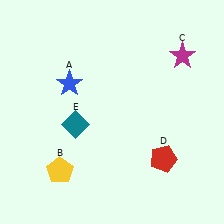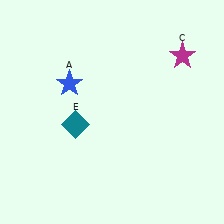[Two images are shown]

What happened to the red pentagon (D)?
The red pentagon (D) was removed in Image 2. It was in the bottom-right area of Image 1.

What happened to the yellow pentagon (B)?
The yellow pentagon (B) was removed in Image 2. It was in the bottom-left area of Image 1.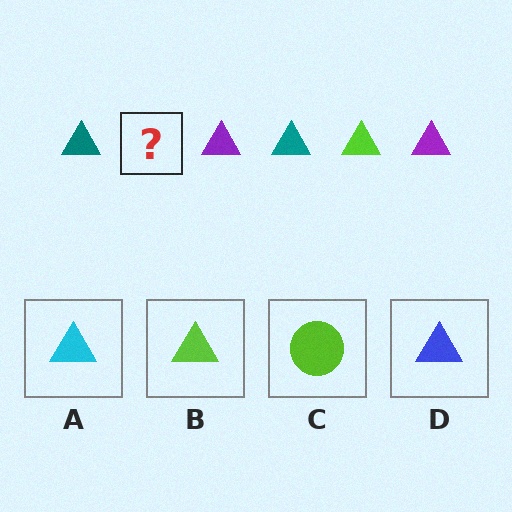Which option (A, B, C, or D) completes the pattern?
B.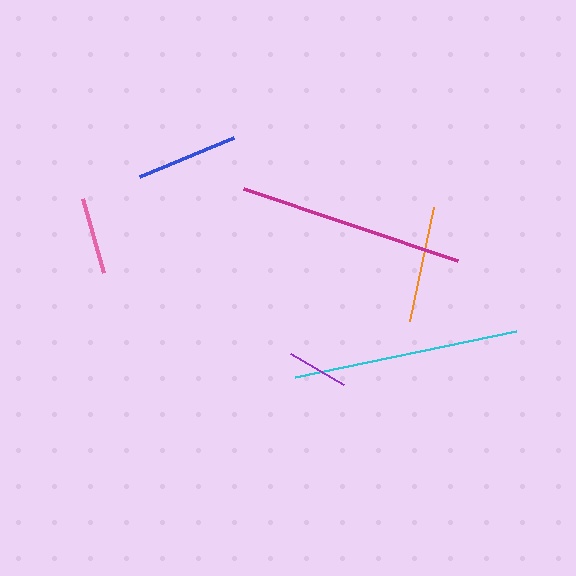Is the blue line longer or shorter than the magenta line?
The magenta line is longer than the blue line.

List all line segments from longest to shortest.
From longest to shortest: magenta, cyan, orange, blue, pink, purple.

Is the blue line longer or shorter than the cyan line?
The cyan line is longer than the blue line.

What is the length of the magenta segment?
The magenta segment is approximately 226 pixels long.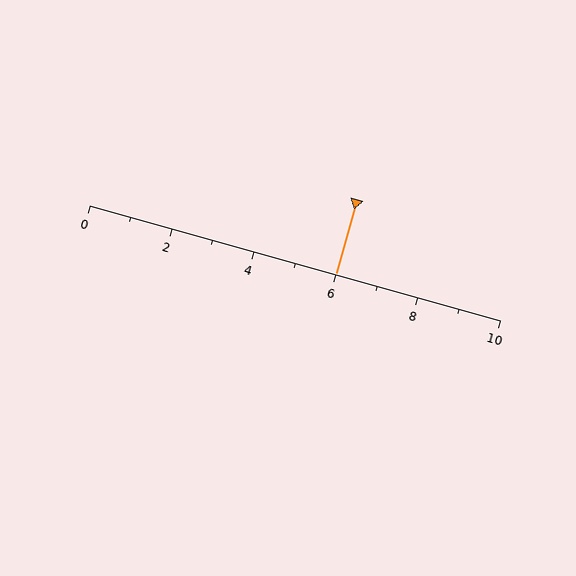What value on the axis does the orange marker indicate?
The marker indicates approximately 6.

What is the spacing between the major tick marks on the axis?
The major ticks are spaced 2 apart.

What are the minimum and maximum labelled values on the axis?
The axis runs from 0 to 10.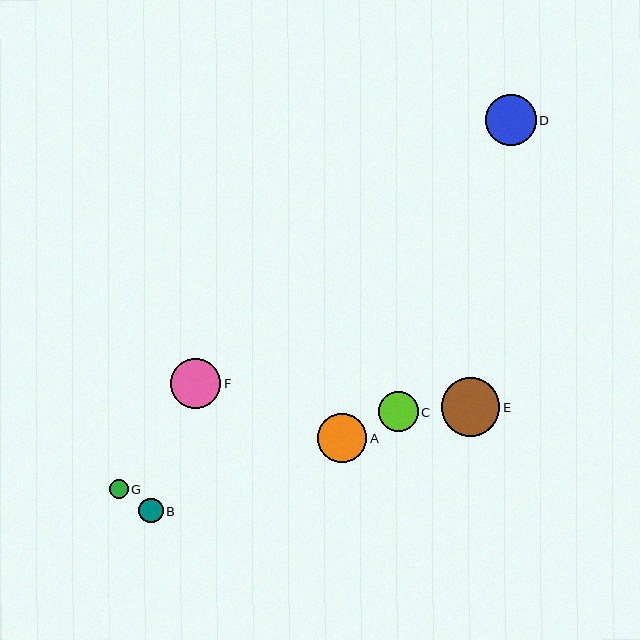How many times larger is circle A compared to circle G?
Circle A is approximately 2.6 times the size of circle G.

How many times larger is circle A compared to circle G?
Circle A is approximately 2.6 times the size of circle G.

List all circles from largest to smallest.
From largest to smallest: E, D, F, A, C, B, G.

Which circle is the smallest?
Circle G is the smallest with a size of approximately 19 pixels.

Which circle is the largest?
Circle E is the largest with a size of approximately 58 pixels.